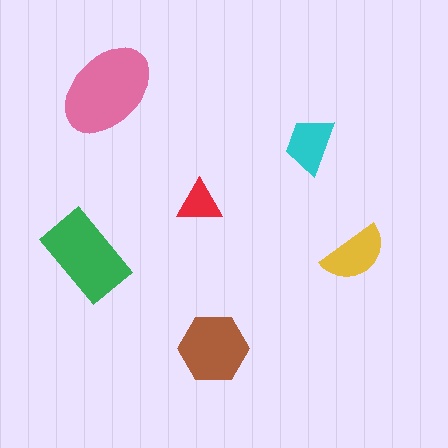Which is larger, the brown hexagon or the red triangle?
The brown hexagon.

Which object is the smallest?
The red triangle.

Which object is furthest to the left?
The green rectangle is leftmost.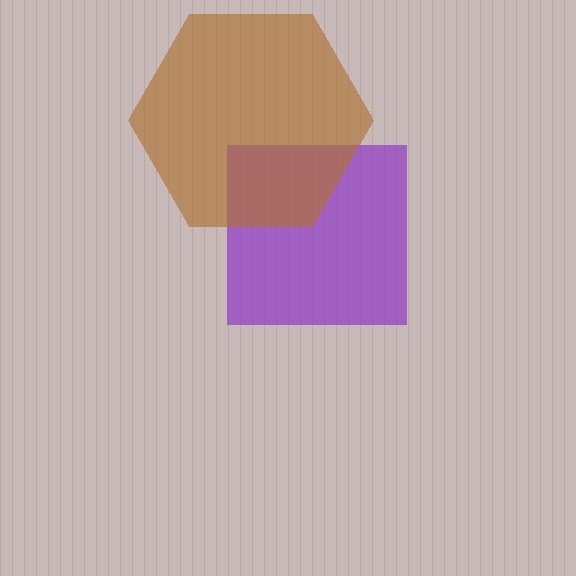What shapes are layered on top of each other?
The layered shapes are: a purple square, a brown hexagon.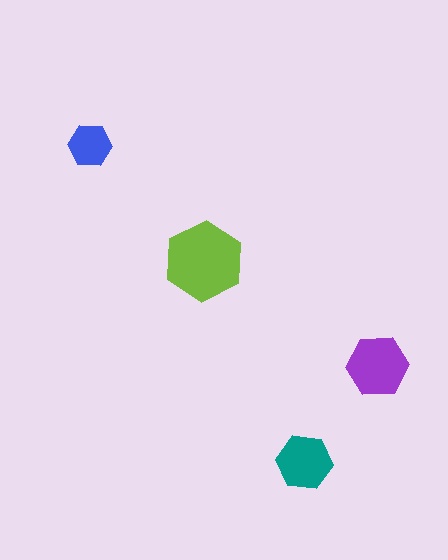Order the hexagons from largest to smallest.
the lime one, the purple one, the teal one, the blue one.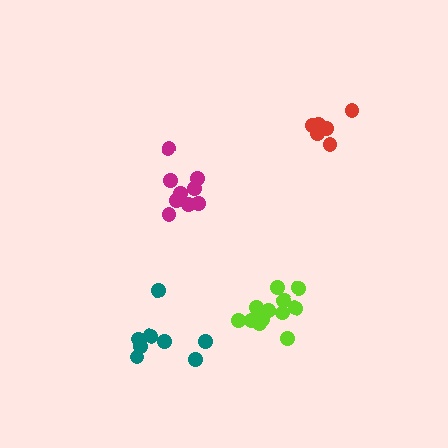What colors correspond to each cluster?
The clusters are colored: red, magenta, teal, lime.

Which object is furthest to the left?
The teal cluster is leftmost.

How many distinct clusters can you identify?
There are 4 distinct clusters.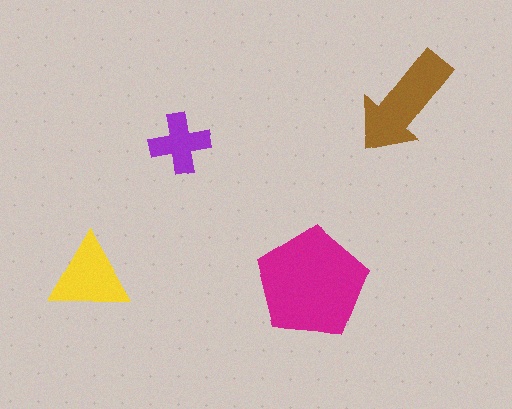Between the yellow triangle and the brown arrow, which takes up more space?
The brown arrow.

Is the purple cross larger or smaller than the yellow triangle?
Smaller.